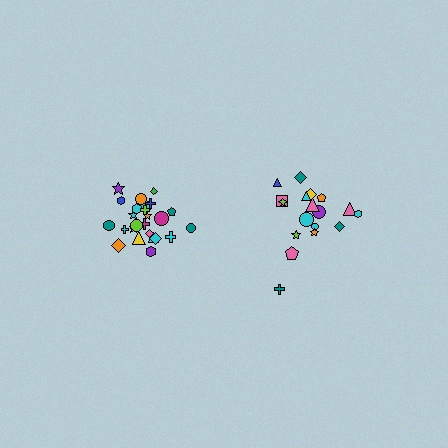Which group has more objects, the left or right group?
The left group.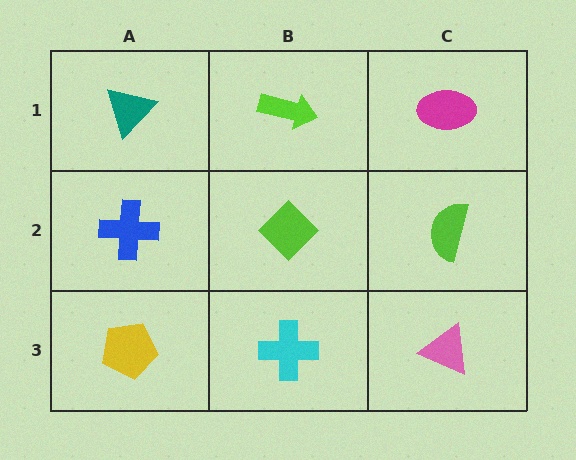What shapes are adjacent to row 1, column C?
A lime semicircle (row 2, column C), a lime arrow (row 1, column B).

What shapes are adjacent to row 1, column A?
A blue cross (row 2, column A), a lime arrow (row 1, column B).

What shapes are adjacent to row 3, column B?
A lime diamond (row 2, column B), a yellow pentagon (row 3, column A), a pink triangle (row 3, column C).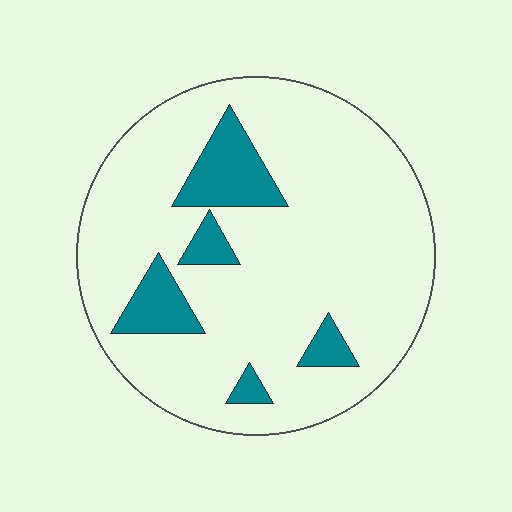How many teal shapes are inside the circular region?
5.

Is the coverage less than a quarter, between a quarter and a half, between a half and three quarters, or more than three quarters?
Less than a quarter.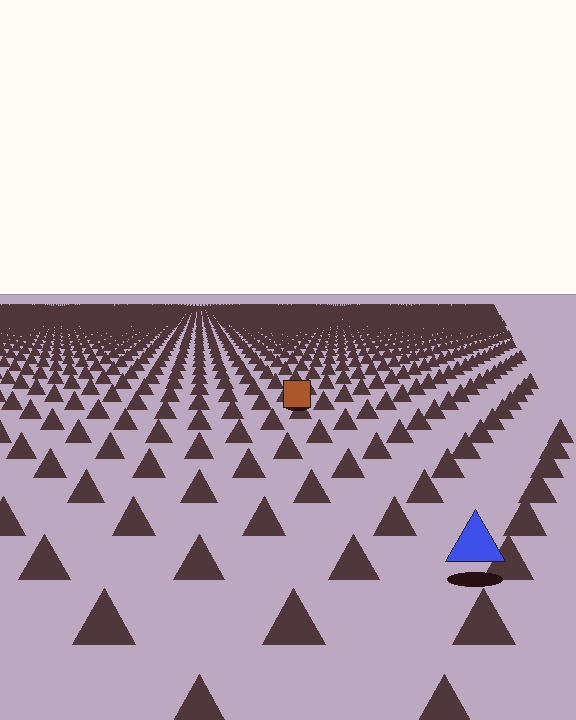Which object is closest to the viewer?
The blue triangle is closest. The texture marks near it are larger and more spread out.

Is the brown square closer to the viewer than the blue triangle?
No. The blue triangle is closer — you can tell from the texture gradient: the ground texture is coarser near it.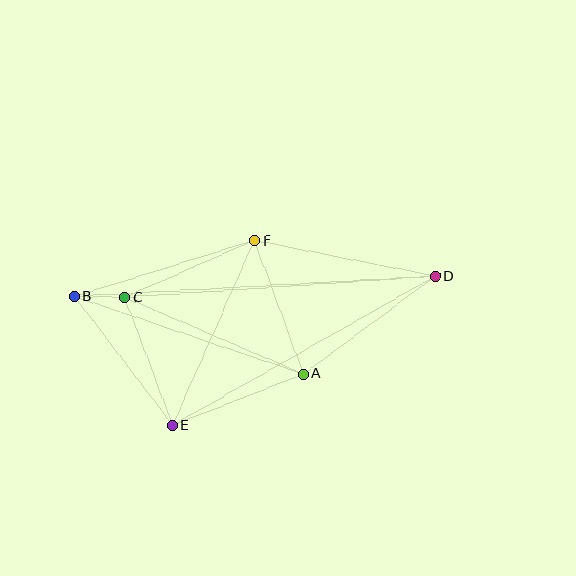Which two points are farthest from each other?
Points B and D are farthest from each other.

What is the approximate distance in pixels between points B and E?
The distance between B and E is approximately 162 pixels.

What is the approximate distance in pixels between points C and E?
The distance between C and E is approximately 137 pixels.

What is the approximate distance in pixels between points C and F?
The distance between C and F is approximately 142 pixels.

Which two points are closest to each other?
Points B and C are closest to each other.